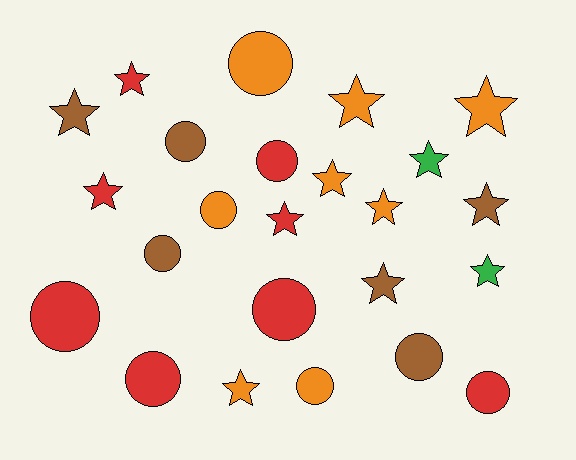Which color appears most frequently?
Red, with 8 objects.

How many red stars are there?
There are 3 red stars.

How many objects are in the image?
There are 24 objects.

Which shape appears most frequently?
Star, with 13 objects.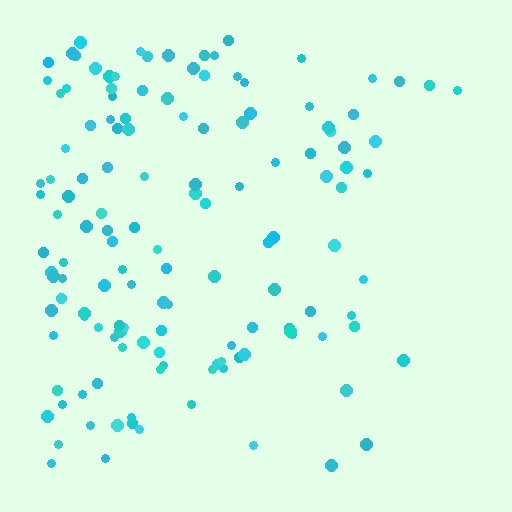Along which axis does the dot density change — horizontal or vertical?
Horizontal.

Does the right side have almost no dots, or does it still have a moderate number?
Still a moderate number, just noticeably fewer than the left.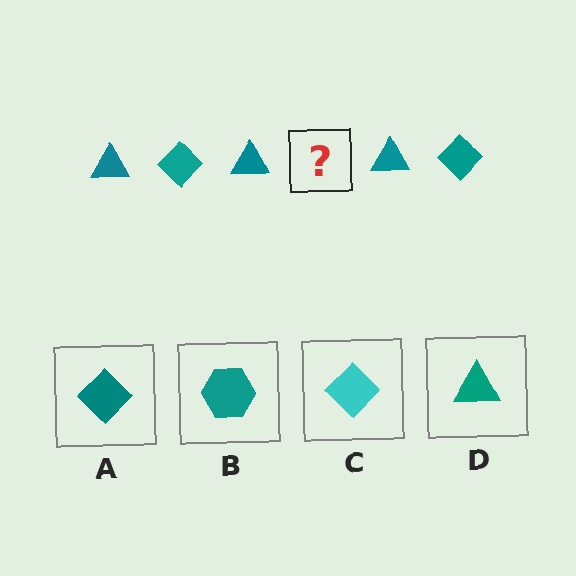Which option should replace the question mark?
Option A.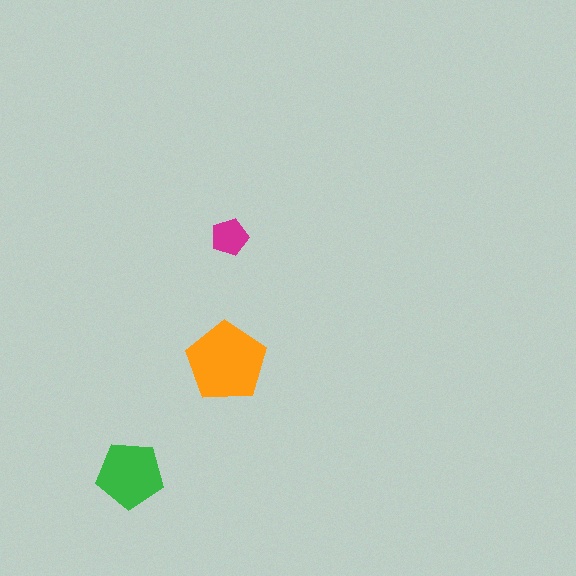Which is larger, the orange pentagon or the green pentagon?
The orange one.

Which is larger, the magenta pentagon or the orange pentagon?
The orange one.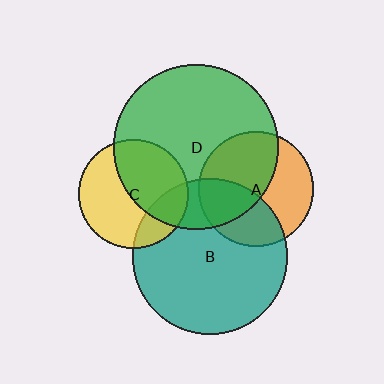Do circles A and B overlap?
Yes.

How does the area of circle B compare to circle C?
Approximately 2.0 times.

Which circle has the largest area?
Circle D (green).